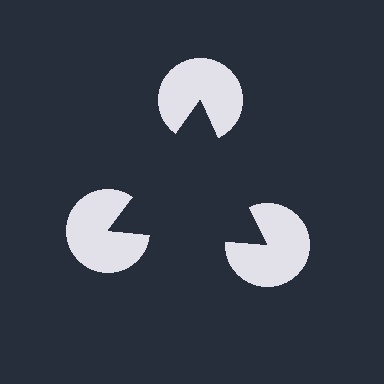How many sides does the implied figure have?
3 sides.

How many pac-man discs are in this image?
There are 3 — one at each vertex of the illusory triangle.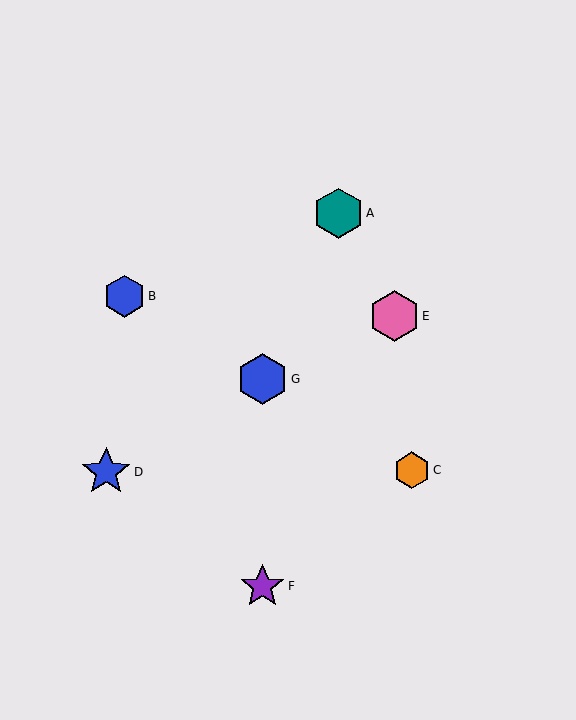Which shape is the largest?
The blue hexagon (labeled G) is the largest.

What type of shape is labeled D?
Shape D is a blue star.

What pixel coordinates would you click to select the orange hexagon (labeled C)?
Click at (412, 470) to select the orange hexagon C.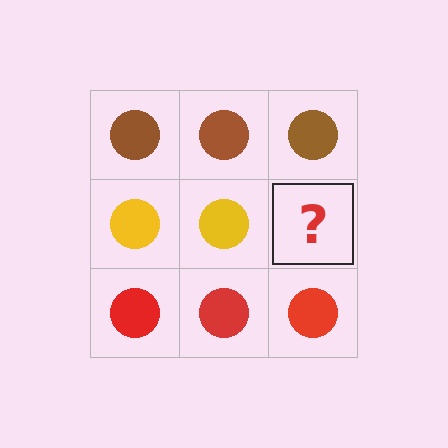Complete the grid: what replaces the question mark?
The question mark should be replaced with a yellow circle.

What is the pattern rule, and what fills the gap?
The rule is that each row has a consistent color. The gap should be filled with a yellow circle.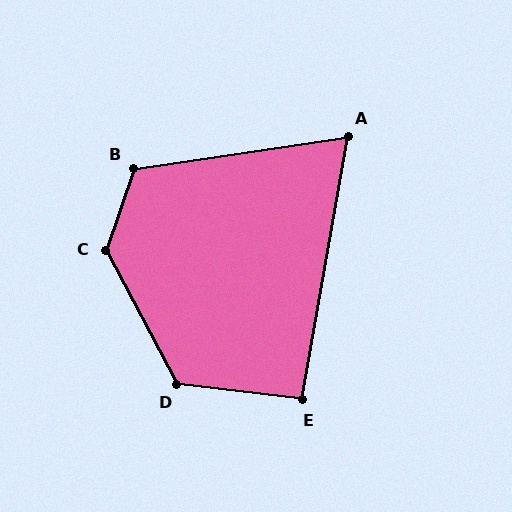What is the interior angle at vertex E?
Approximately 93 degrees (approximately right).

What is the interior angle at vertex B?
Approximately 117 degrees (obtuse).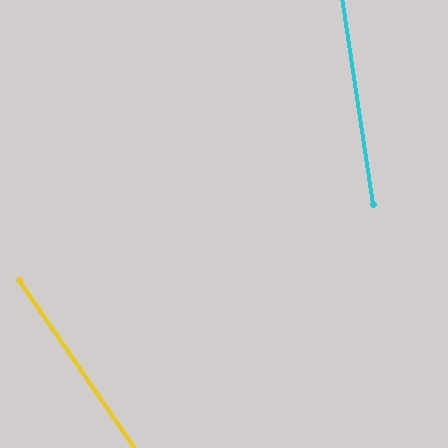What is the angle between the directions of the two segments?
Approximately 26 degrees.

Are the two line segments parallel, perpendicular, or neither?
Neither parallel nor perpendicular — they differ by about 26°.